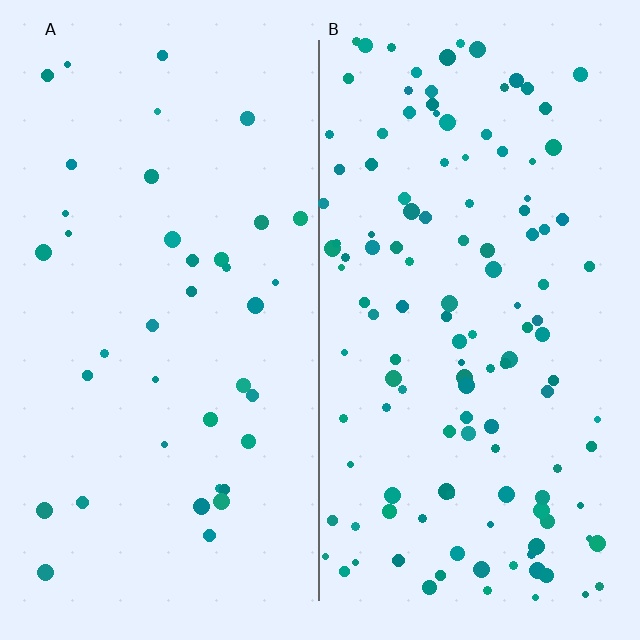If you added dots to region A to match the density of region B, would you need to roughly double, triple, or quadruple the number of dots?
Approximately triple.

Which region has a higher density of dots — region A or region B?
B (the right).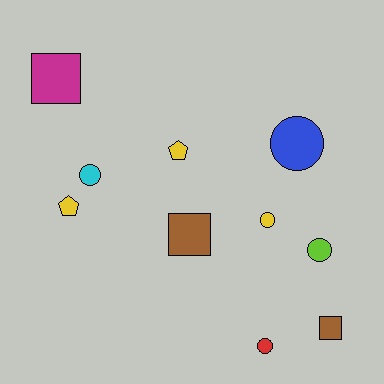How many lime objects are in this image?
There is 1 lime object.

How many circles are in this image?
There are 5 circles.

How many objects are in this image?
There are 10 objects.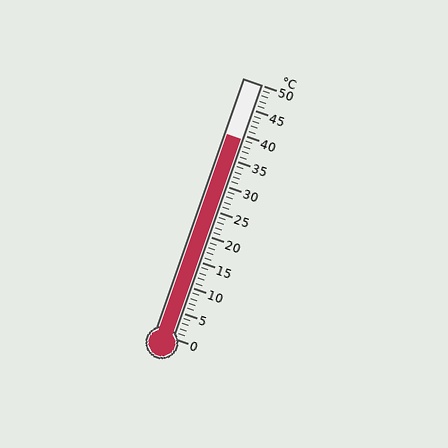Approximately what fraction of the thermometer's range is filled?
The thermometer is filled to approximately 80% of its range.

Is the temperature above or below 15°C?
The temperature is above 15°C.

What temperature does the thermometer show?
The thermometer shows approximately 39°C.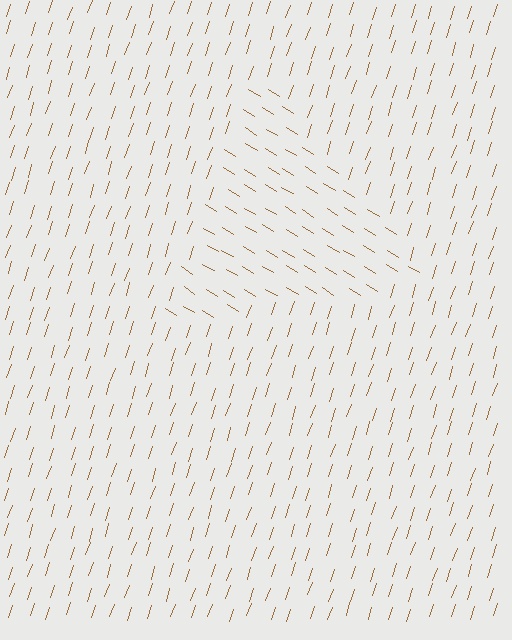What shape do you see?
I see a triangle.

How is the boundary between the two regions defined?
The boundary is defined purely by a change in line orientation (approximately 77 degrees difference). All lines are the same color and thickness.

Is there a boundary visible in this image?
Yes, there is a texture boundary formed by a change in line orientation.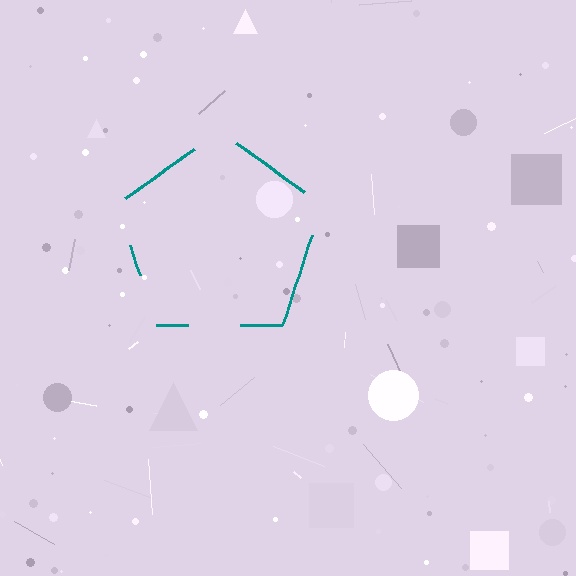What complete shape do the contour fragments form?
The contour fragments form a pentagon.